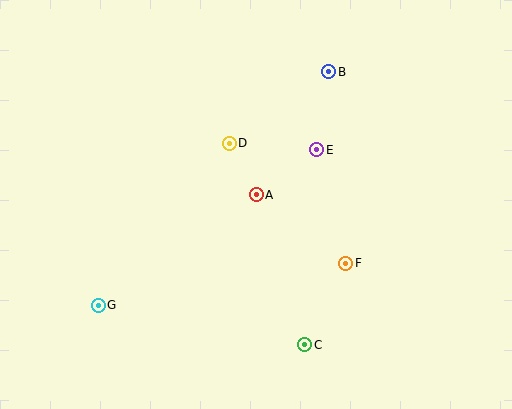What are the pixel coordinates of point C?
Point C is at (305, 345).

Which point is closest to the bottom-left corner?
Point G is closest to the bottom-left corner.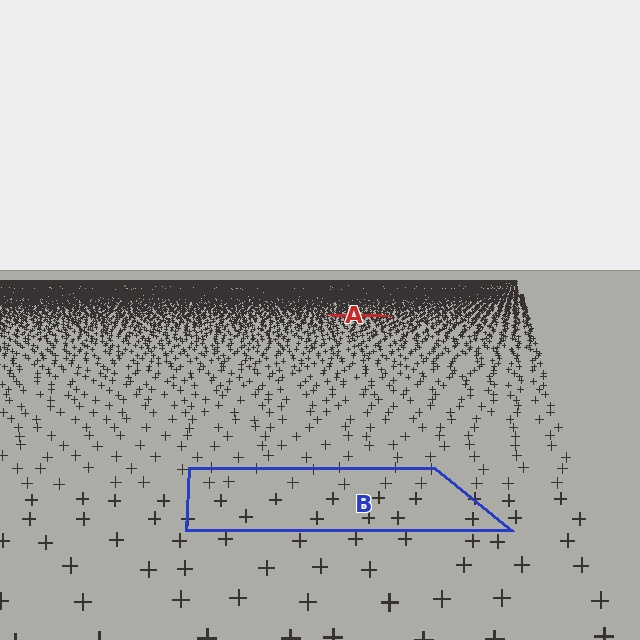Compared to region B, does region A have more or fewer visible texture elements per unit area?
Region A has more texture elements per unit area — they are packed more densely because it is farther away.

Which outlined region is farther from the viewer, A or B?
Region A is farther from the viewer — the texture elements inside it appear smaller and more densely packed.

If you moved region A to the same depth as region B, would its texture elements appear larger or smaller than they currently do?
They would appear larger. At a closer depth, the same texture elements are projected at a bigger on-screen size.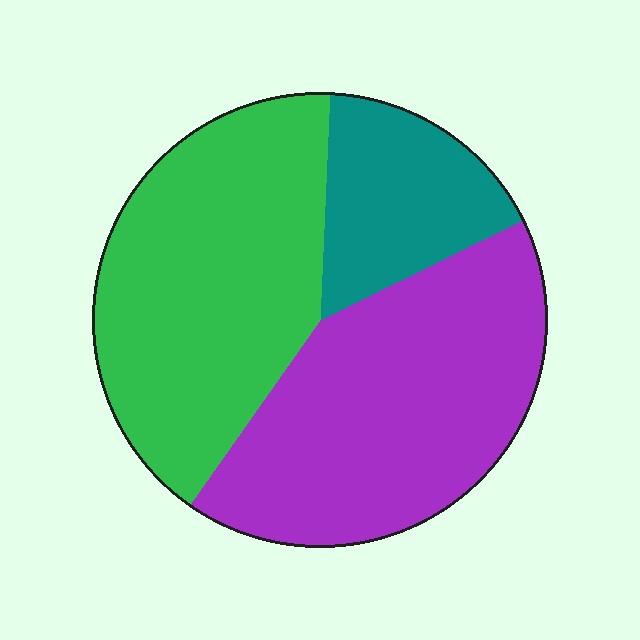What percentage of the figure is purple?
Purple takes up about two fifths (2/5) of the figure.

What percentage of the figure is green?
Green takes up about two fifths (2/5) of the figure.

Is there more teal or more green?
Green.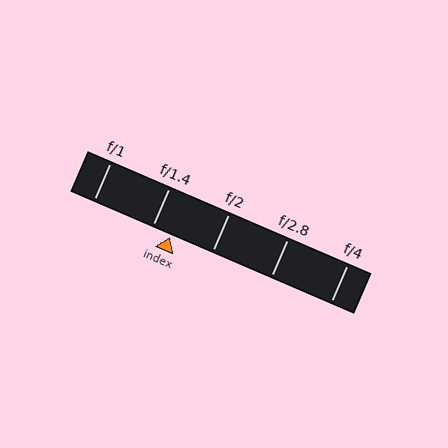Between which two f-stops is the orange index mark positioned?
The index mark is between f/1.4 and f/2.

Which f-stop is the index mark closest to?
The index mark is closest to f/1.4.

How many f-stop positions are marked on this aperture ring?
There are 5 f-stop positions marked.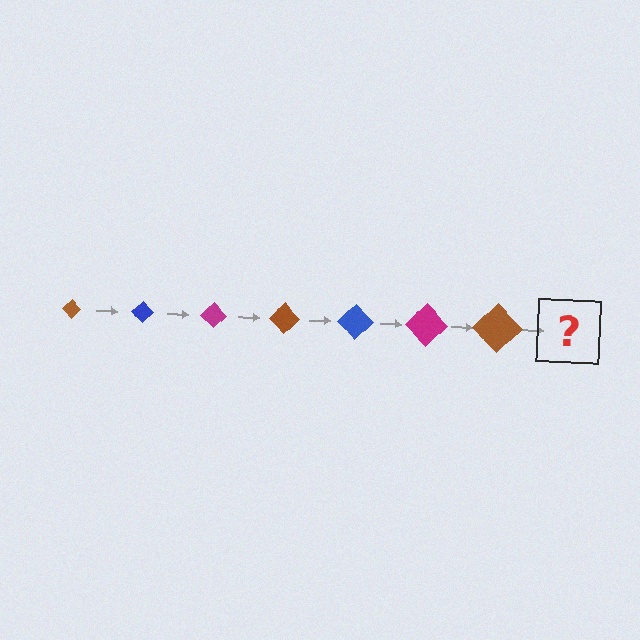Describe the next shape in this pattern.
It should be a blue diamond, larger than the previous one.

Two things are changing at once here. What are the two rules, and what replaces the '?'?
The two rules are that the diamond grows larger each step and the color cycles through brown, blue, and magenta. The '?' should be a blue diamond, larger than the previous one.